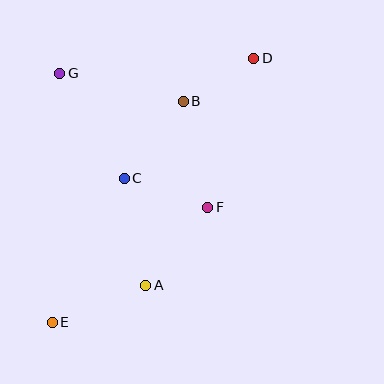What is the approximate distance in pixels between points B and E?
The distance between B and E is approximately 257 pixels.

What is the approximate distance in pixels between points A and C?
The distance between A and C is approximately 109 pixels.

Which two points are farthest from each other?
Points D and E are farthest from each other.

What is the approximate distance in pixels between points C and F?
The distance between C and F is approximately 88 pixels.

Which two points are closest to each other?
Points B and D are closest to each other.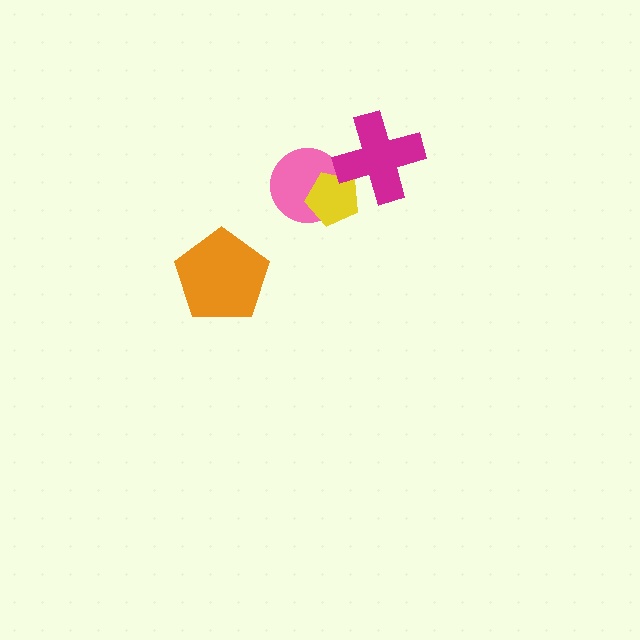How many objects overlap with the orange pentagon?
0 objects overlap with the orange pentagon.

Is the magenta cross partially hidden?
No, no other shape covers it.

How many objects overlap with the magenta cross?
1 object overlaps with the magenta cross.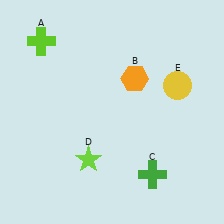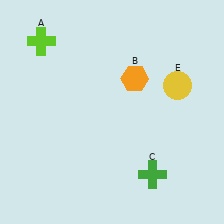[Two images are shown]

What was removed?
The lime star (D) was removed in Image 2.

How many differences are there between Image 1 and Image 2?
There is 1 difference between the two images.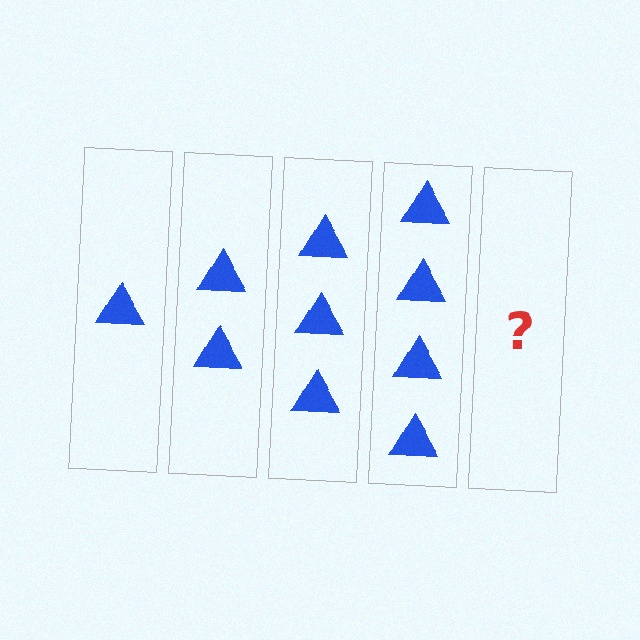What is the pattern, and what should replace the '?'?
The pattern is that each step adds one more triangle. The '?' should be 5 triangles.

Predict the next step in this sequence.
The next step is 5 triangles.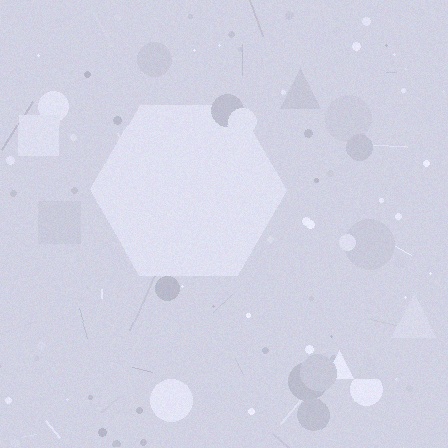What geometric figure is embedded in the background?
A hexagon is embedded in the background.